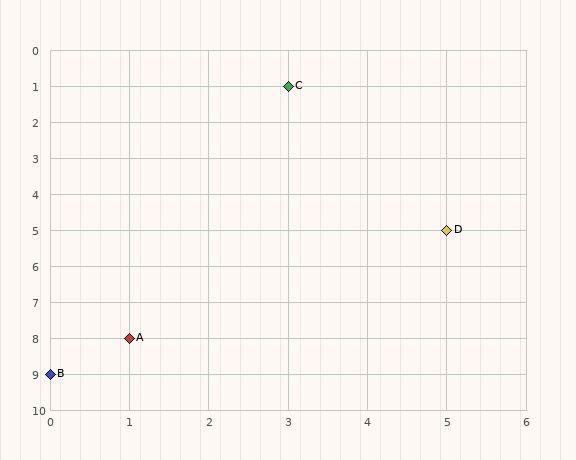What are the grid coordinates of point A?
Point A is at grid coordinates (1, 8).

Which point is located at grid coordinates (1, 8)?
Point A is at (1, 8).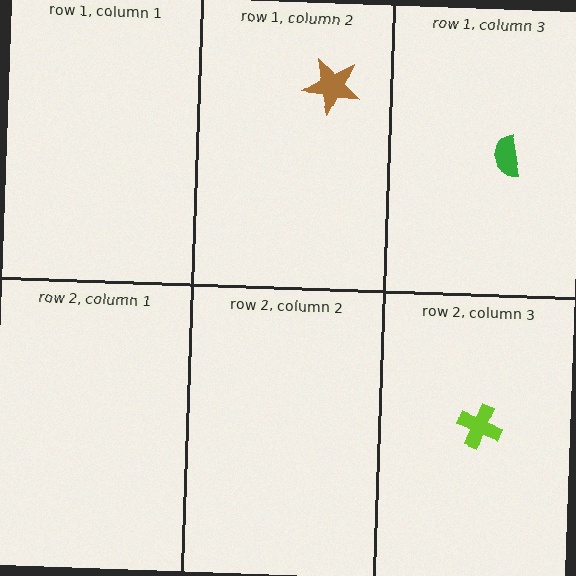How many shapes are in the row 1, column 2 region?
1.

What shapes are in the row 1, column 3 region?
The green semicircle.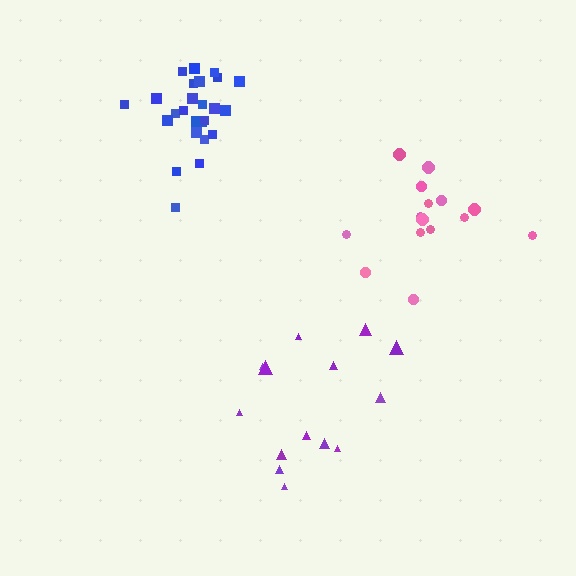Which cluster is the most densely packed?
Blue.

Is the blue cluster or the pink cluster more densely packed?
Blue.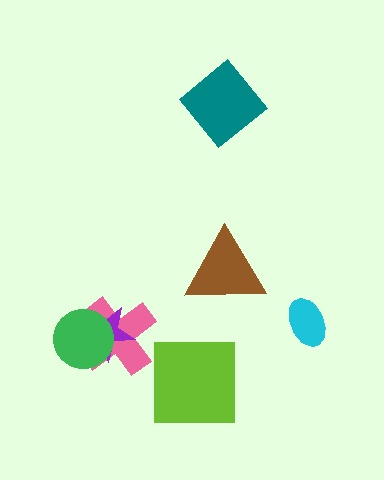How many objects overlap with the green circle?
2 objects overlap with the green circle.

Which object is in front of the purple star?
The green circle is in front of the purple star.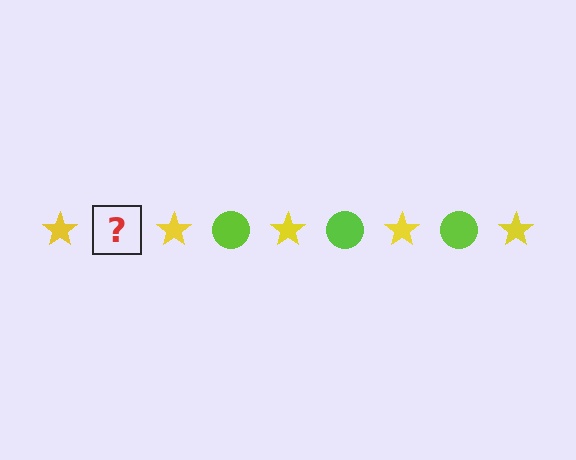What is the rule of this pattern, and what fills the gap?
The rule is that the pattern alternates between yellow star and lime circle. The gap should be filled with a lime circle.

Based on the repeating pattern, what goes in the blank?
The blank should be a lime circle.